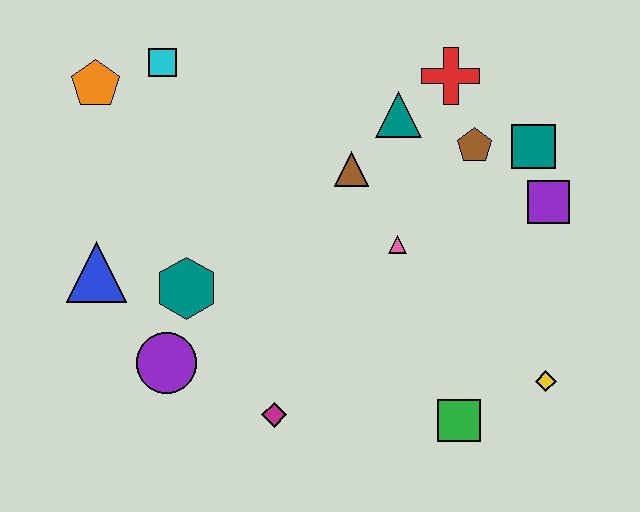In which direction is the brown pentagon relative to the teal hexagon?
The brown pentagon is to the right of the teal hexagon.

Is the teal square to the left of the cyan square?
No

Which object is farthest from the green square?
The orange pentagon is farthest from the green square.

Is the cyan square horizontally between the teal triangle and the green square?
No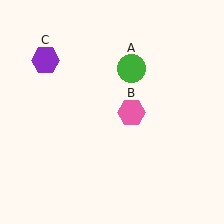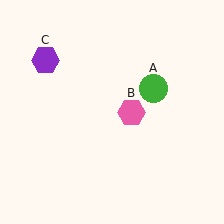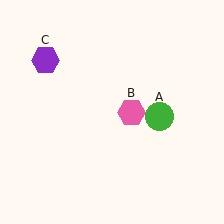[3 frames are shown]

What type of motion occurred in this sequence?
The green circle (object A) rotated clockwise around the center of the scene.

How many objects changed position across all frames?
1 object changed position: green circle (object A).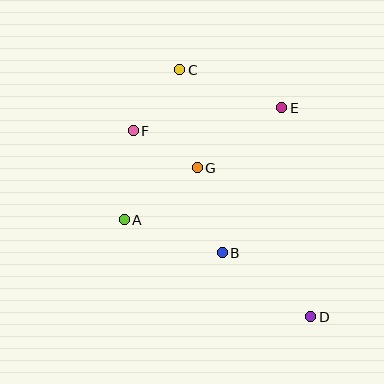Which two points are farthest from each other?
Points C and D are farthest from each other.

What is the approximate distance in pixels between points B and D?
The distance between B and D is approximately 109 pixels.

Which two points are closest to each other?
Points F and G are closest to each other.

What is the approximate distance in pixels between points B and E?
The distance between B and E is approximately 157 pixels.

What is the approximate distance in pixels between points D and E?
The distance between D and E is approximately 211 pixels.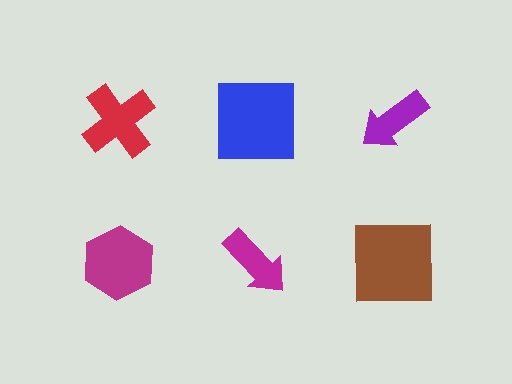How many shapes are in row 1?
3 shapes.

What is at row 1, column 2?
A blue square.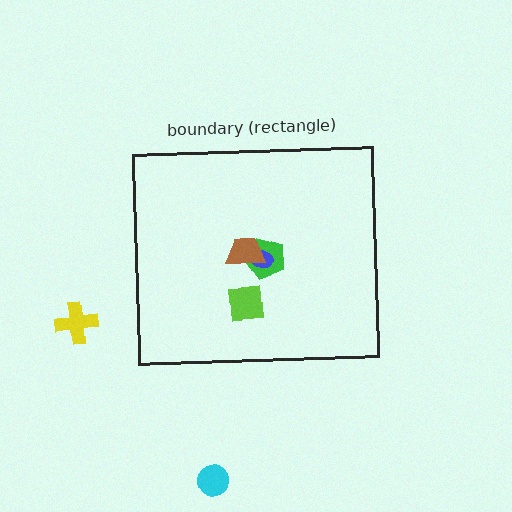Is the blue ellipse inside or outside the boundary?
Inside.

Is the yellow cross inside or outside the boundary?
Outside.